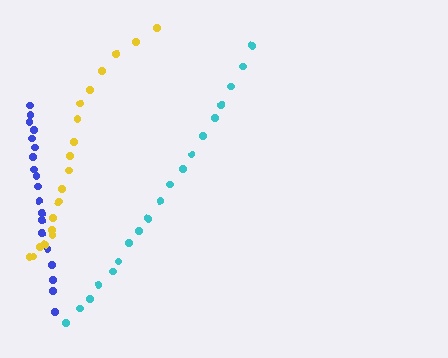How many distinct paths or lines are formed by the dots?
There are 3 distinct paths.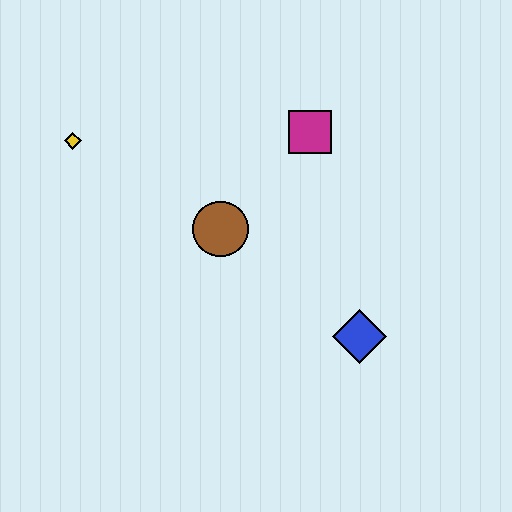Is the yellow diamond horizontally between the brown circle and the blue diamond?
No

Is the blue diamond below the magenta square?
Yes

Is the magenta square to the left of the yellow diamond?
No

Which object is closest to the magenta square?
The brown circle is closest to the magenta square.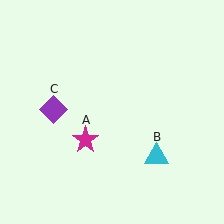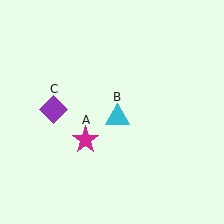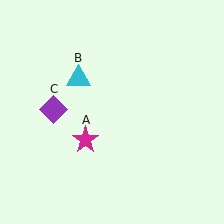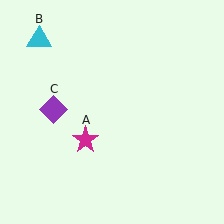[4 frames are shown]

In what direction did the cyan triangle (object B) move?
The cyan triangle (object B) moved up and to the left.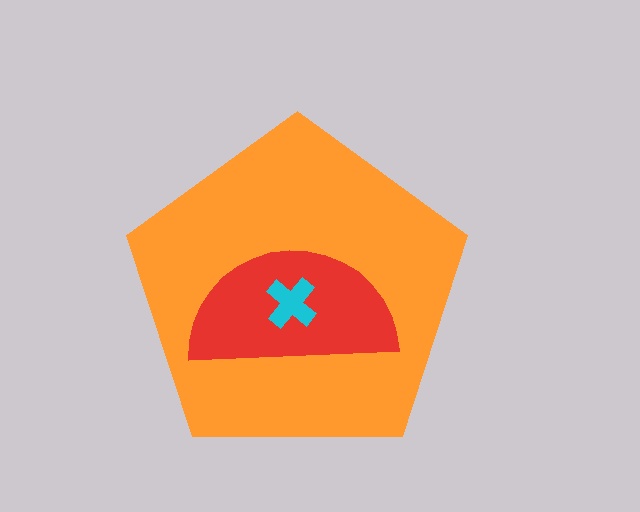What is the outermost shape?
The orange pentagon.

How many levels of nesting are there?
3.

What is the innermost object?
The cyan cross.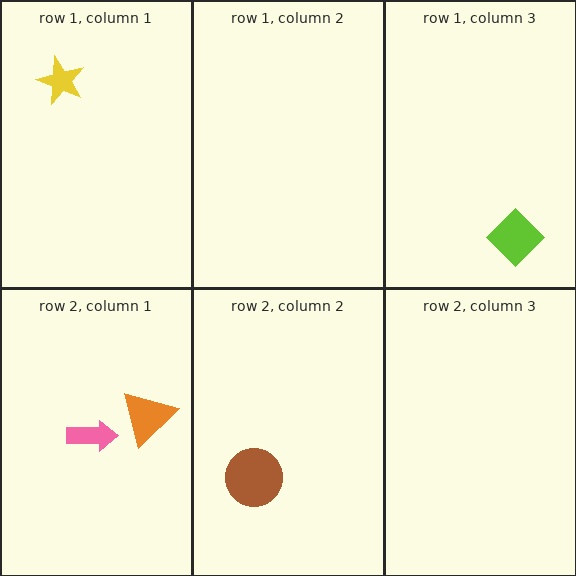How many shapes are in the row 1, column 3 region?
1.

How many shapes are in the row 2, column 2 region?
1.